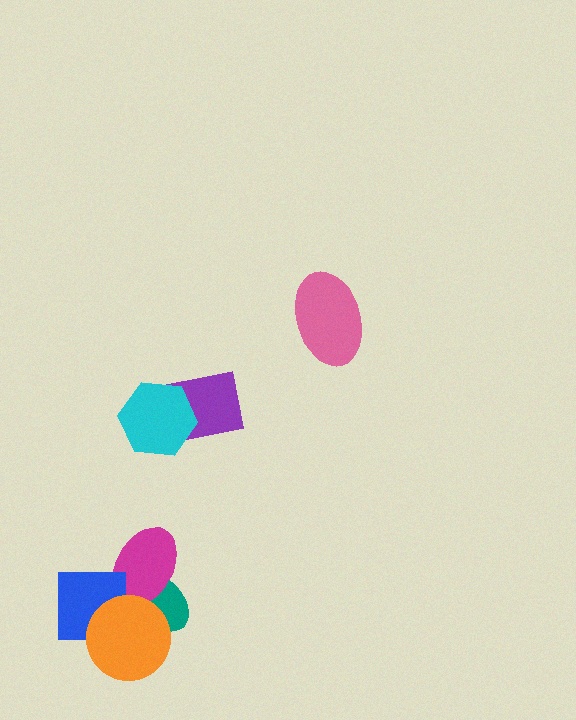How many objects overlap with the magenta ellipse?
3 objects overlap with the magenta ellipse.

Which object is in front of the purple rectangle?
The cyan hexagon is in front of the purple rectangle.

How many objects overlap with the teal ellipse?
2 objects overlap with the teal ellipse.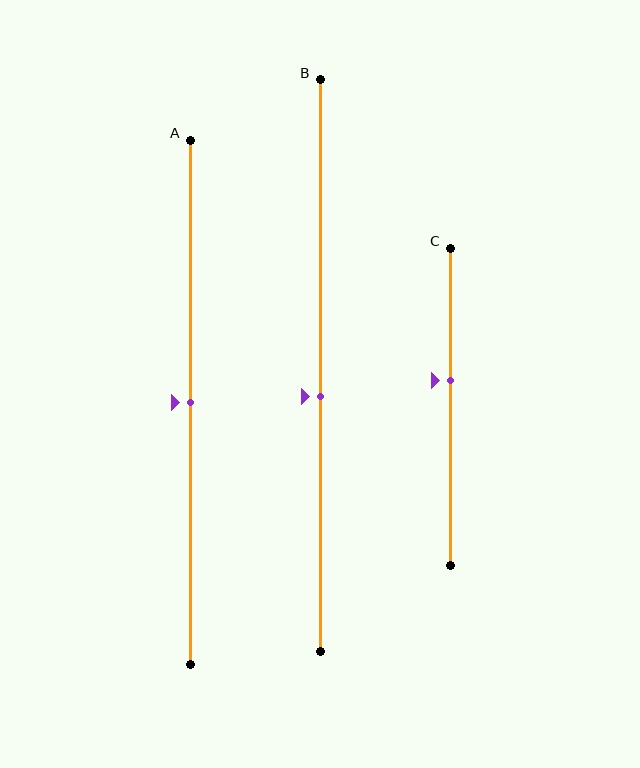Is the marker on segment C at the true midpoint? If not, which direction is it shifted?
No, the marker on segment C is shifted upward by about 8% of the segment length.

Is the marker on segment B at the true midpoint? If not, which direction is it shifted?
No, the marker on segment B is shifted downward by about 5% of the segment length.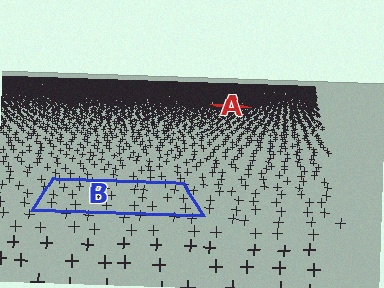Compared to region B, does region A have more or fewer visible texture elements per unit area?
Region A has more texture elements per unit area — they are packed more densely because it is farther away.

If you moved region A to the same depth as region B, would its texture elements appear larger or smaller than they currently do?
They would appear larger. At a closer depth, the same texture elements are projected at a bigger on-screen size.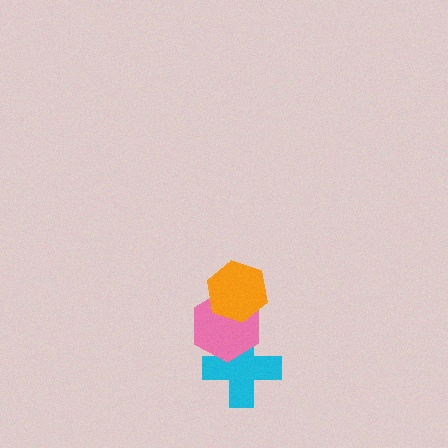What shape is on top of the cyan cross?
The pink hexagon is on top of the cyan cross.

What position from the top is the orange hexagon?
The orange hexagon is 1st from the top.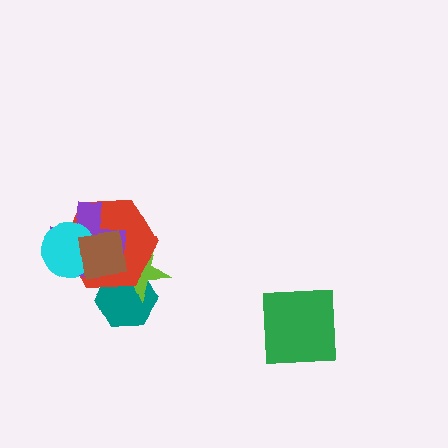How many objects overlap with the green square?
0 objects overlap with the green square.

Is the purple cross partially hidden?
Yes, it is partially covered by another shape.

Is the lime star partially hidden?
Yes, it is partially covered by another shape.